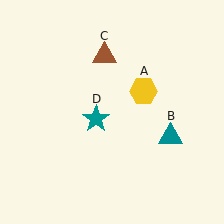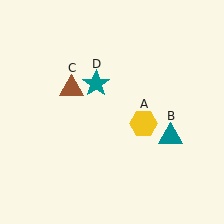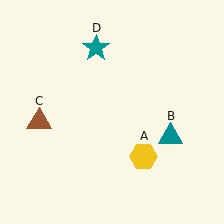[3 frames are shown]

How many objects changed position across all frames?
3 objects changed position: yellow hexagon (object A), brown triangle (object C), teal star (object D).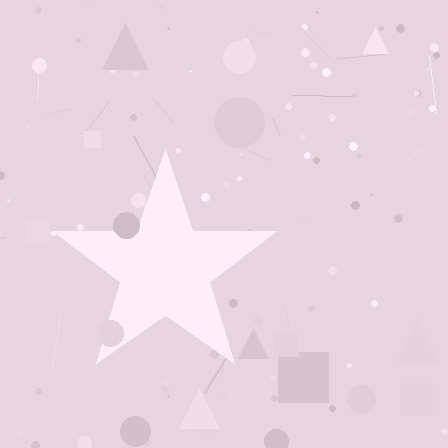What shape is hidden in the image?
A star is hidden in the image.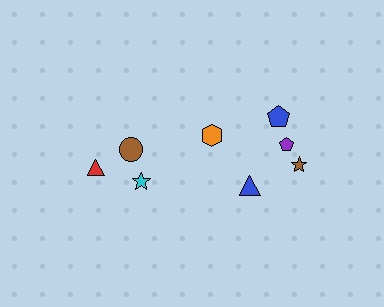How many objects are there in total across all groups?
There are 8 objects.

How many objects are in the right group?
There are 5 objects.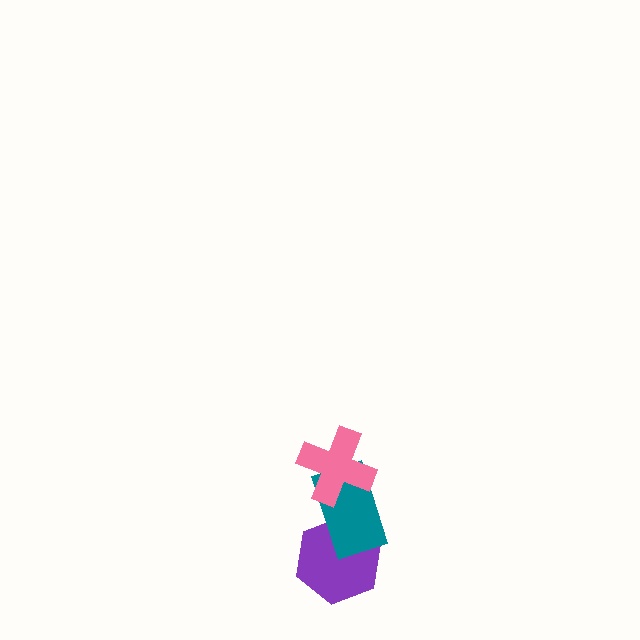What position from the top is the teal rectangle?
The teal rectangle is 2nd from the top.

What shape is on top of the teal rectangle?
The pink cross is on top of the teal rectangle.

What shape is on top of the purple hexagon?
The teal rectangle is on top of the purple hexagon.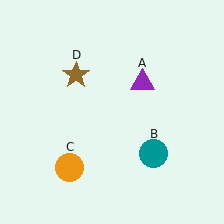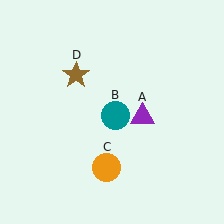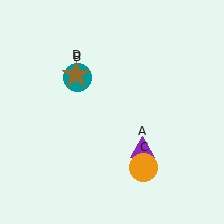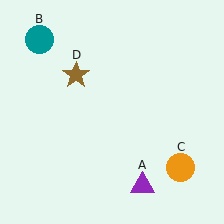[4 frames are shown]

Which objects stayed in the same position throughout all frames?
Brown star (object D) remained stationary.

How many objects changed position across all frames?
3 objects changed position: purple triangle (object A), teal circle (object B), orange circle (object C).